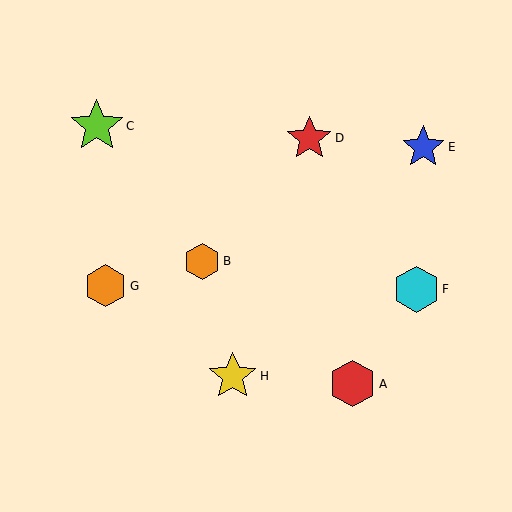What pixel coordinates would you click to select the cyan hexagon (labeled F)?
Click at (416, 289) to select the cyan hexagon F.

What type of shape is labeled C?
Shape C is a lime star.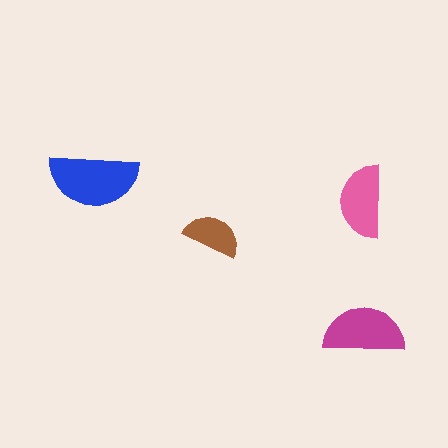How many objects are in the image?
There are 4 objects in the image.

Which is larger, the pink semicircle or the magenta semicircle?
The magenta one.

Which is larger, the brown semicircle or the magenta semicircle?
The magenta one.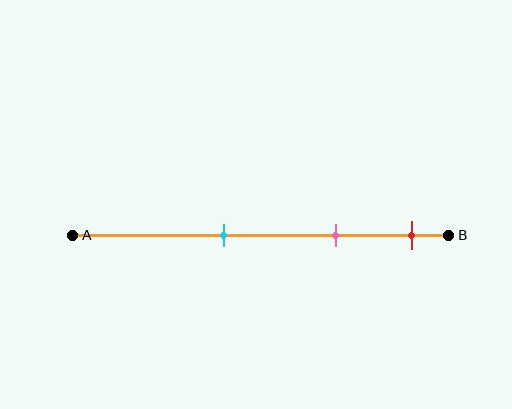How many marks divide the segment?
There are 3 marks dividing the segment.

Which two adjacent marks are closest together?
The pink and red marks are the closest adjacent pair.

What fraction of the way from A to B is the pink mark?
The pink mark is approximately 70% (0.7) of the way from A to B.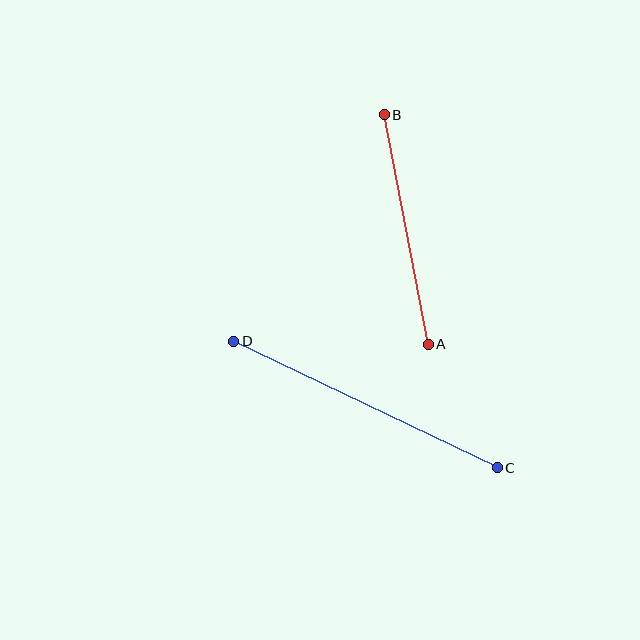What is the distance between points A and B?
The distance is approximately 234 pixels.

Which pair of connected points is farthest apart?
Points C and D are farthest apart.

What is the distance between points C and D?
The distance is approximately 292 pixels.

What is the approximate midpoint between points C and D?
The midpoint is at approximately (366, 404) pixels.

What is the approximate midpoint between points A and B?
The midpoint is at approximately (406, 229) pixels.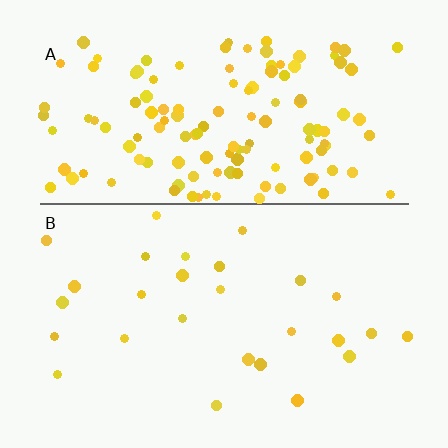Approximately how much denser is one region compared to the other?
Approximately 4.9× — region A over region B.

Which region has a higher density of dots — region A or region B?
A (the top).